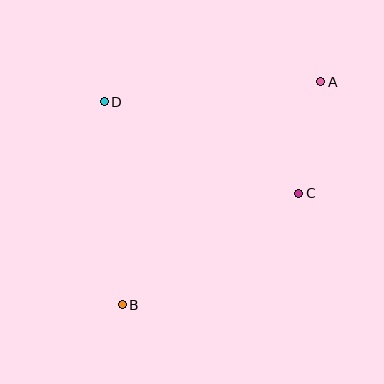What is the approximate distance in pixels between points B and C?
The distance between B and C is approximately 209 pixels.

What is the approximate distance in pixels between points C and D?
The distance between C and D is approximately 215 pixels.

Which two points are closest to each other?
Points A and C are closest to each other.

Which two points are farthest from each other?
Points A and B are farthest from each other.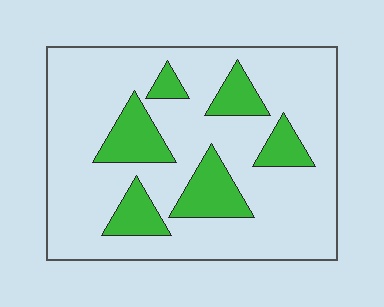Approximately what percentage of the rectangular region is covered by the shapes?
Approximately 20%.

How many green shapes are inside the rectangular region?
6.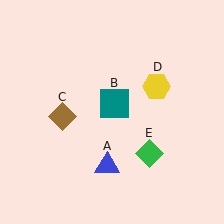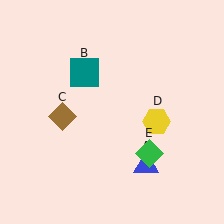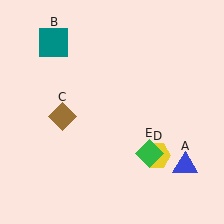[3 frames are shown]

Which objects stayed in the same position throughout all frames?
Brown diamond (object C) and green diamond (object E) remained stationary.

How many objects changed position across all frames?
3 objects changed position: blue triangle (object A), teal square (object B), yellow hexagon (object D).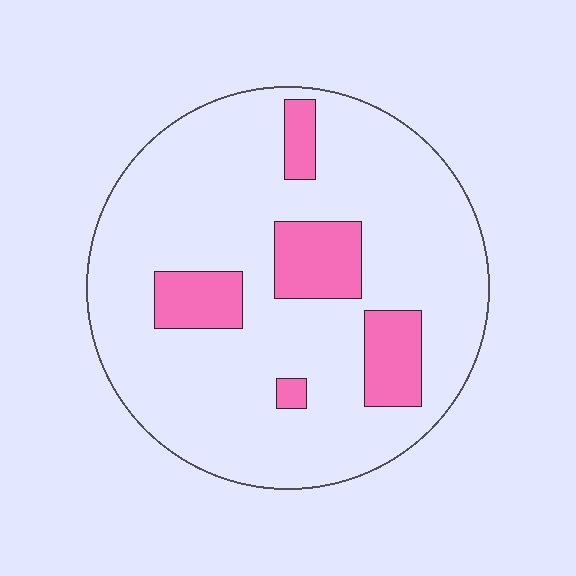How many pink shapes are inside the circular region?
5.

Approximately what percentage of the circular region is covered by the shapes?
Approximately 15%.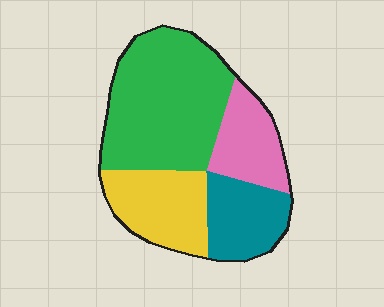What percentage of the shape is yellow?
Yellow covers around 20% of the shape.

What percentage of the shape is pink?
Pink takes up about one sixth (1/6) of the shape.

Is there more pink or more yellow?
Yellow.